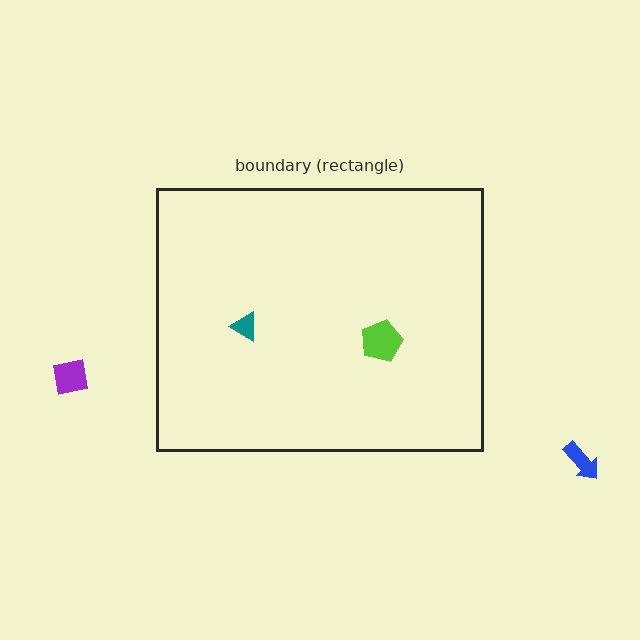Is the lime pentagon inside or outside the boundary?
Inside.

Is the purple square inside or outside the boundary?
Outside.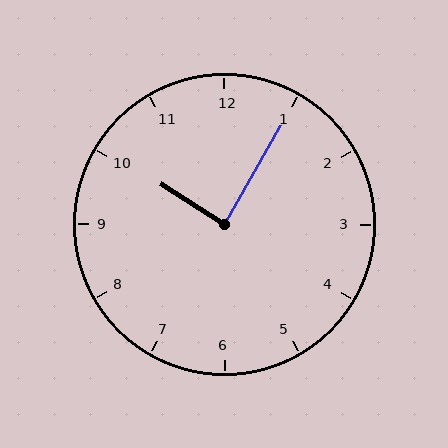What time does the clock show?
10:05.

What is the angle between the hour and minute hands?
Approximately 88 degrees.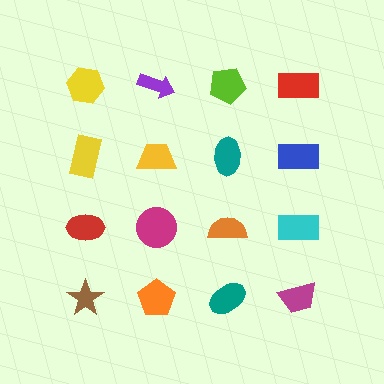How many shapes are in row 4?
4 shapes.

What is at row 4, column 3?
A teal ellipse.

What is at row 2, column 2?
A yellow trapezoid.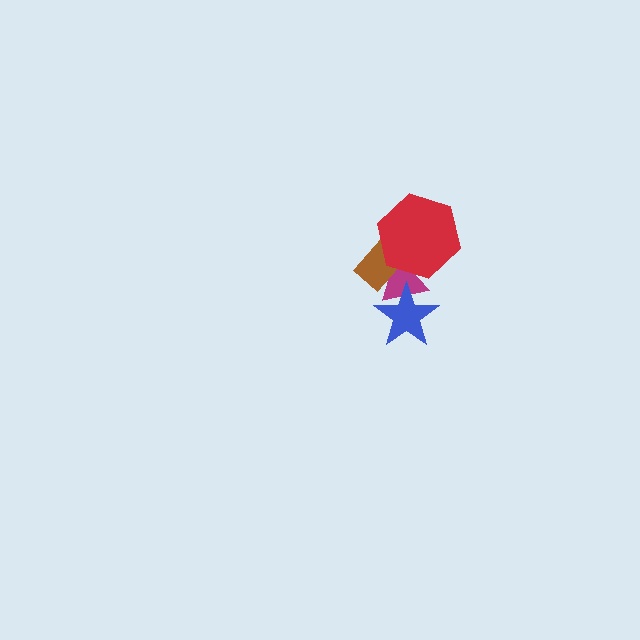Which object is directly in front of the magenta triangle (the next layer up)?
The brown rectangle is directly in front of the magenta triangle.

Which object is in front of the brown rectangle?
The red hexagon is in front of the brown rectangle.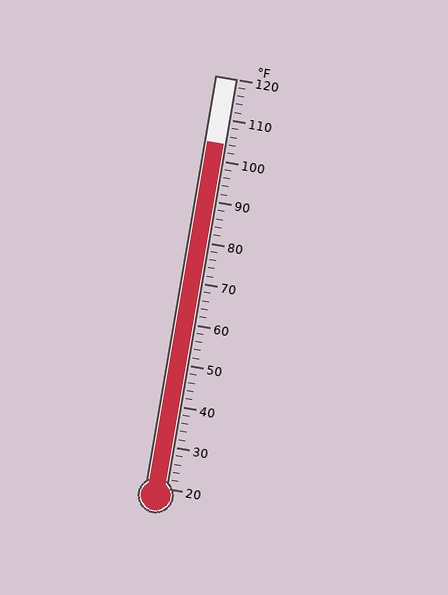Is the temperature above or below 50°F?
The temperature is above 50°F.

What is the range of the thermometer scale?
The thermometer scale ranges from 20°F to 120°F.